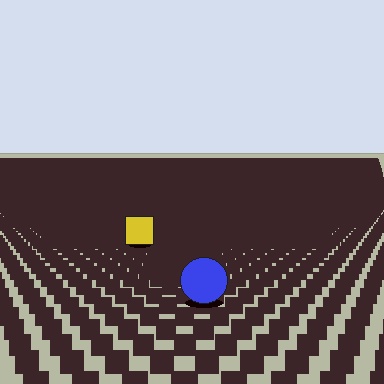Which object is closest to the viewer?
The blue circle is closest. The texture marks near it are larger and more spread out.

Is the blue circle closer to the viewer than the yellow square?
Yes. The blue circle is closer — you can tell from the texture gradient: the ground texture is coarser near it.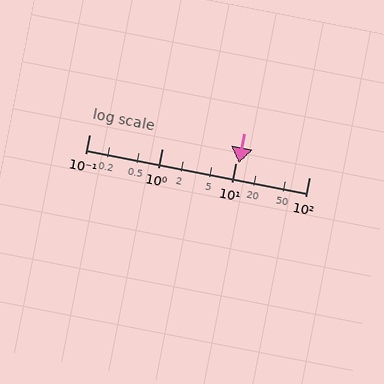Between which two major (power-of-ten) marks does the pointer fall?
The pointer is between 10 and 100.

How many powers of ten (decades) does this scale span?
The scale spans 3 decades, from 0.1 to 100.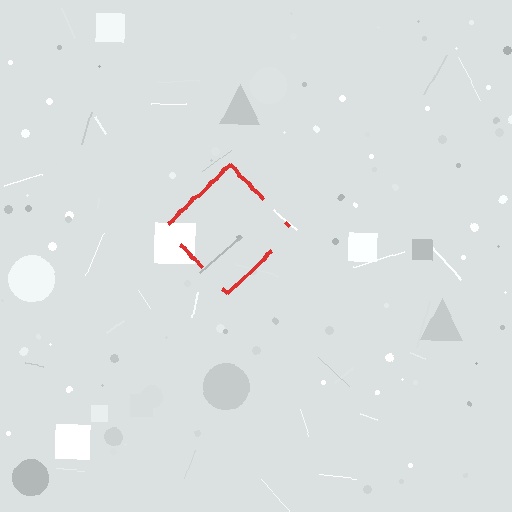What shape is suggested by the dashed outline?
The dashed outline suggests a diamond.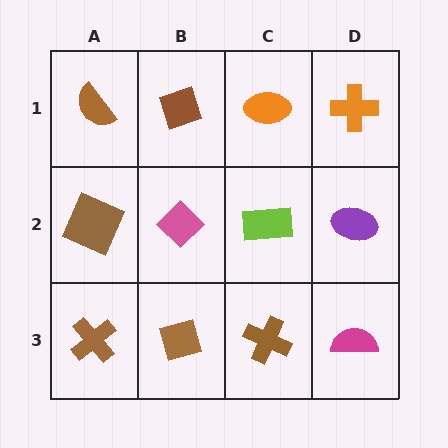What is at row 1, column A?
A brown semicircle.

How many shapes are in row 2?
4 shapes.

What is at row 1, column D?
An orange cross.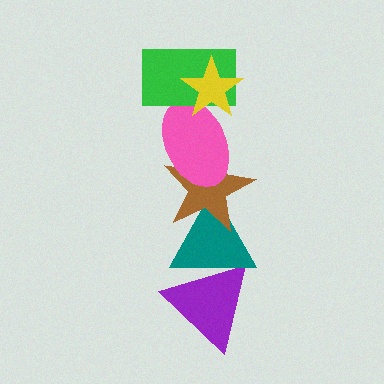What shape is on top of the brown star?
The pink ellipse is on top of the brown star.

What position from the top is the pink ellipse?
The pink ellipse is 3rd from the top.